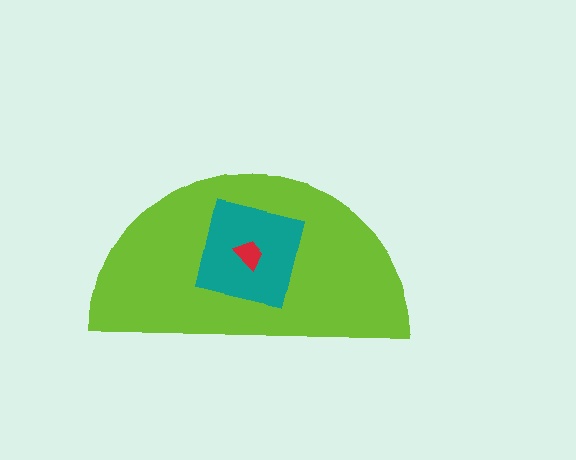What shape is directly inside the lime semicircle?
The teal square.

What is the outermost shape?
The lime semicircle.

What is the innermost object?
The red trapezoid.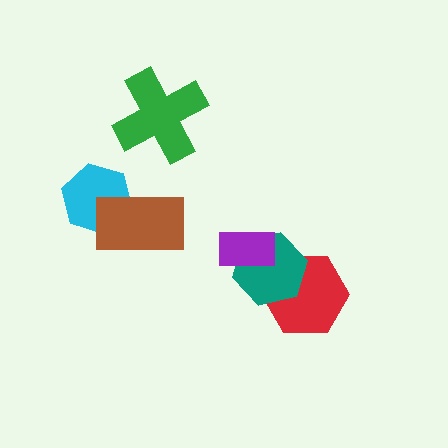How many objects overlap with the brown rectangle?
1 object overlaps with the brown rectangle.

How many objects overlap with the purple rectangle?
1 object overlaps with the purple rectangle.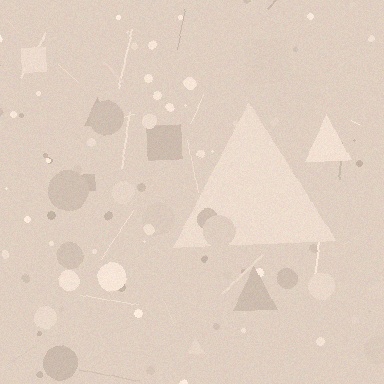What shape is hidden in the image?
A triangle is hidden in the image.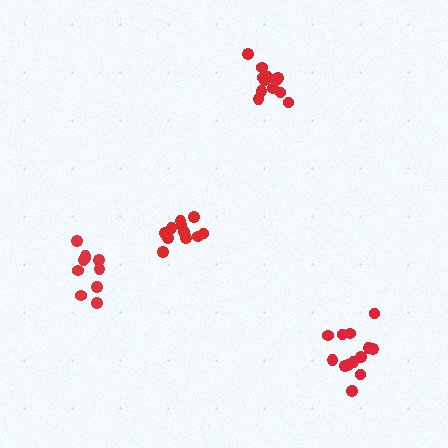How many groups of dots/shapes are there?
There are 4 groups.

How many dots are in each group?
Group 1: 12 dots, Group 2: 11 dots, Group 3: 13 dots, Group 4: 10 dots (46 total).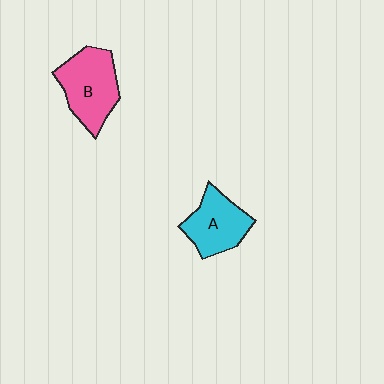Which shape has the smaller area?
Shape A (cyan).